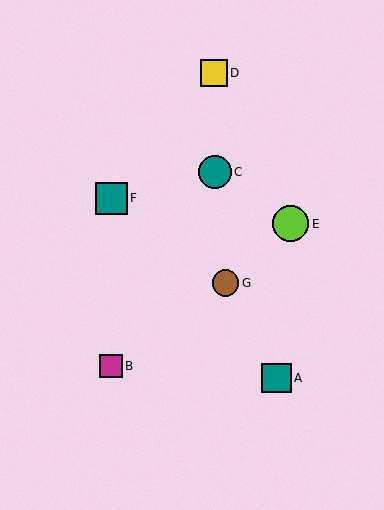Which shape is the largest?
The lime circle (labeled E) is the largest.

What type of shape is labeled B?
Shape B is a magenta square.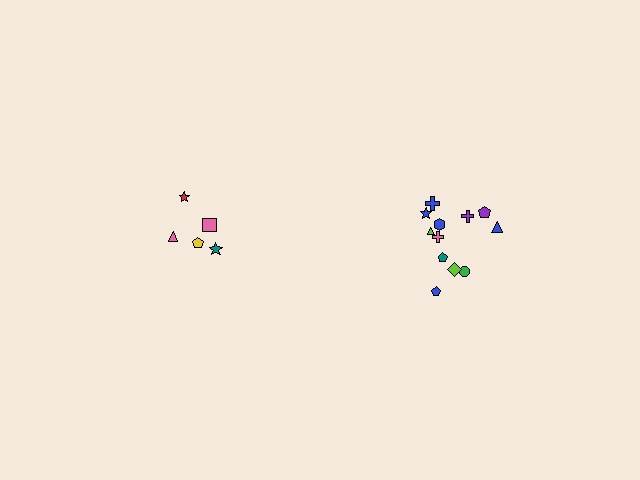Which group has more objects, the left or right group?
The right group.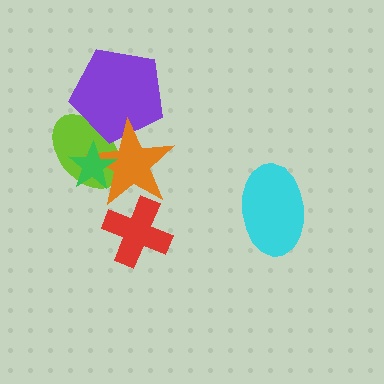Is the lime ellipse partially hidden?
Yes, it is partially covered by another shape.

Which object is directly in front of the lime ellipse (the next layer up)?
The purple pentagon is directly in front of the lime ellipse.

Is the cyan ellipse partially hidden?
No, no other shape covers it.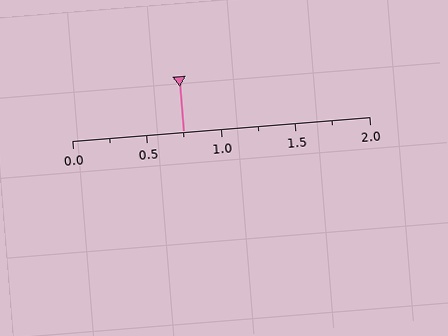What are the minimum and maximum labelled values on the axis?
The axis runs from 0.0 to 2.0.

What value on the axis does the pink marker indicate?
The marker indicates approximately 0.75.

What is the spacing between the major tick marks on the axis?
The major ticks are spaced 0.5 apart.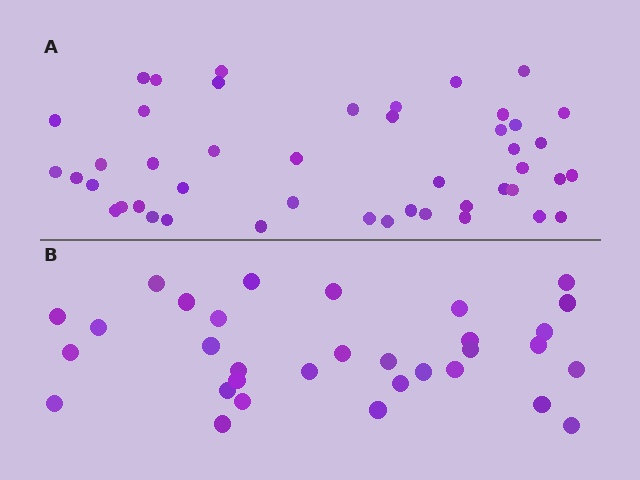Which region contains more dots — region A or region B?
Region A (the top region) has more dots.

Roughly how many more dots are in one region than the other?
Region A has approximately 15 more dots than region B.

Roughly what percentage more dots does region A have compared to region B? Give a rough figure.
About 45% more.